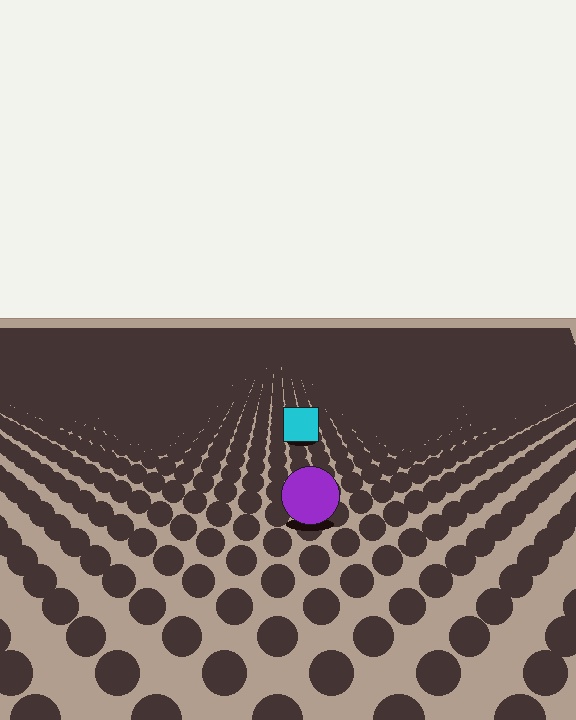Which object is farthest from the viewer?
The cyan square is farthest from the viewer. It appears smaller and the ground texture around it is denser.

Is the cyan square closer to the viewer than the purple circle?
No. The purple circle is closer — you can tell from the texture gradient: the ground texture is coarser near it.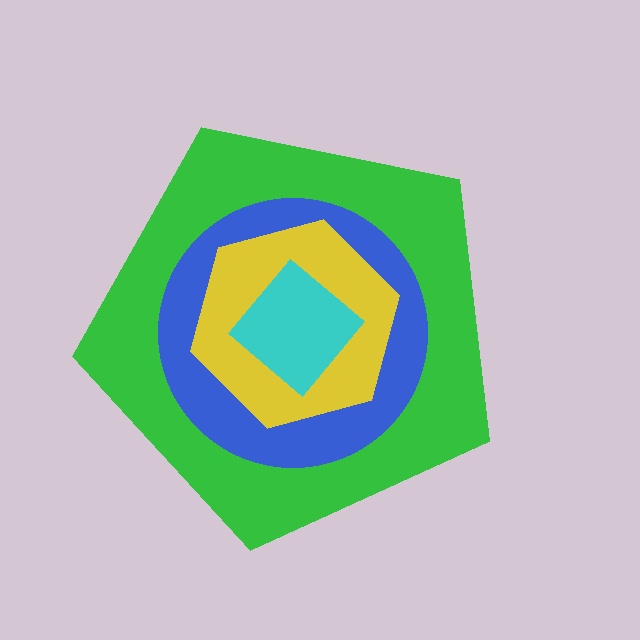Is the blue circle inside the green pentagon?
Yes.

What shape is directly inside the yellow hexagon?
The cyan diamond.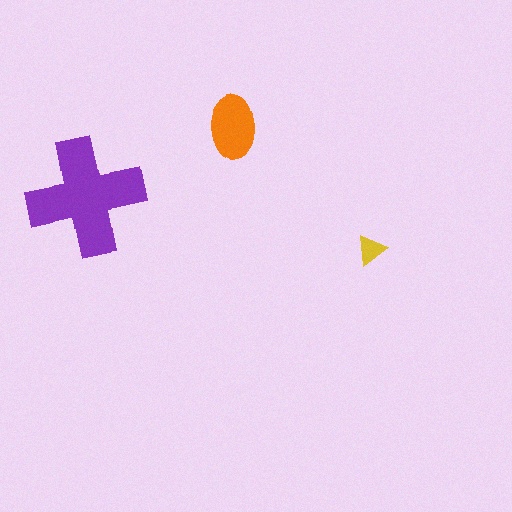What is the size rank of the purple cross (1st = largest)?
1st.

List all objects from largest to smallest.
The purple cross, the orange ellipse, the yellow triangle.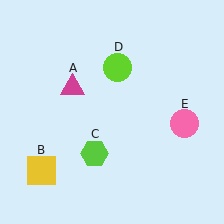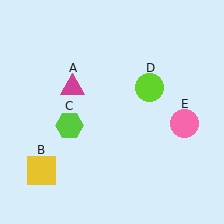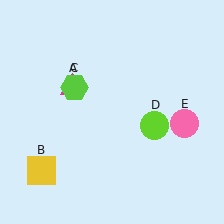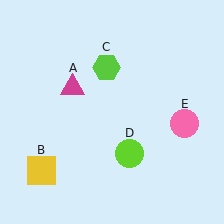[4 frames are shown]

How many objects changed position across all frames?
2 objects changed position: lime hexagon (object C), lime circle (object D).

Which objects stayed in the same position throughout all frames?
Magenta triangle (object A) and yellow square (object B) and pink circle (object E) remained stationary.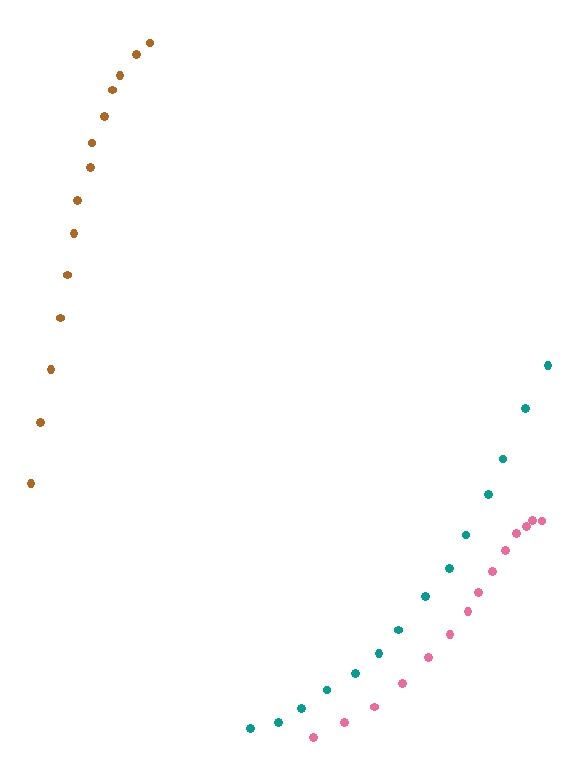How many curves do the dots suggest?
There are 3 distinct paths.